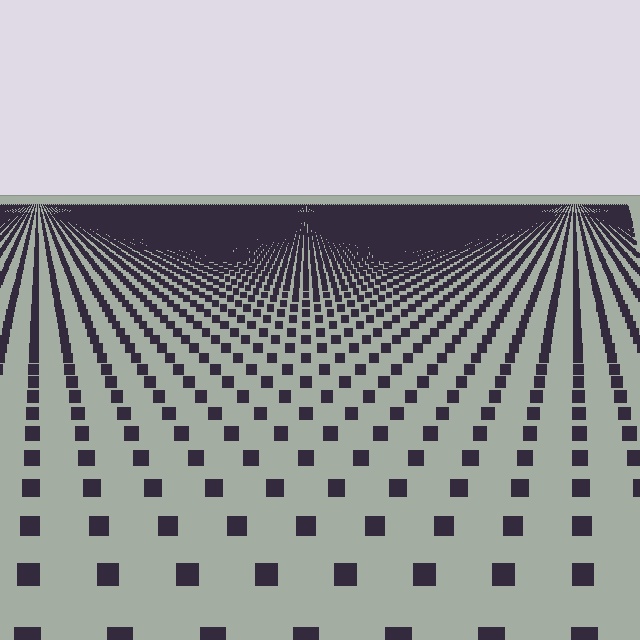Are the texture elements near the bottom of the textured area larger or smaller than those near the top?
Larger. Near the bottom, elements are closer to the viewer and appear at a bigger on-screen size.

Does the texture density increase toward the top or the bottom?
Density increases toward the top.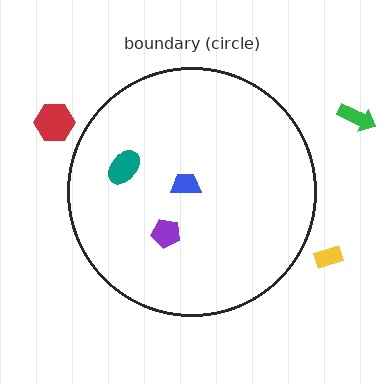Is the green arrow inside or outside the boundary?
Outside.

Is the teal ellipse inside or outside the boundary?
Inside.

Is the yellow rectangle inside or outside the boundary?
Outside.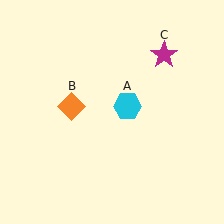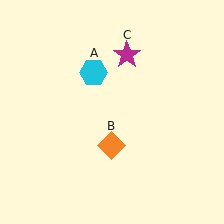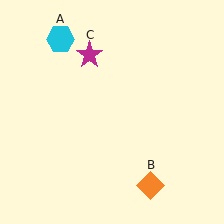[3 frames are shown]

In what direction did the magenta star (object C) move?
The magenta star (object C) moved left.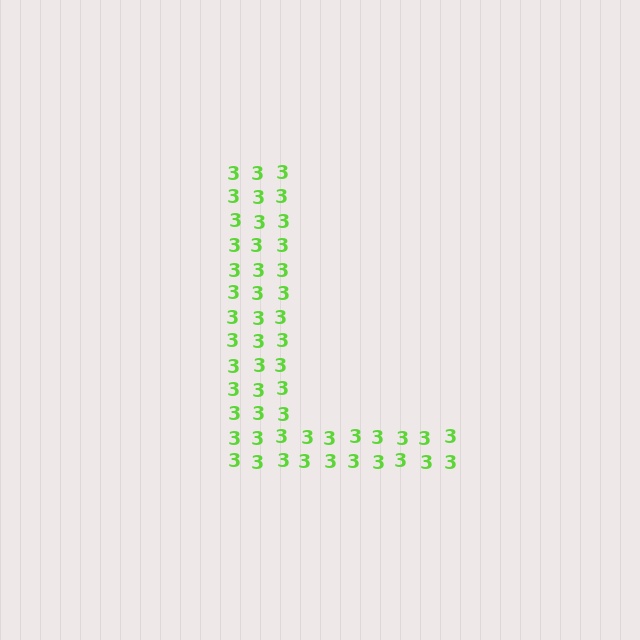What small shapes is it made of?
It is made of small digit 3's.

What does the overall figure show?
The overall figure shows the letter L.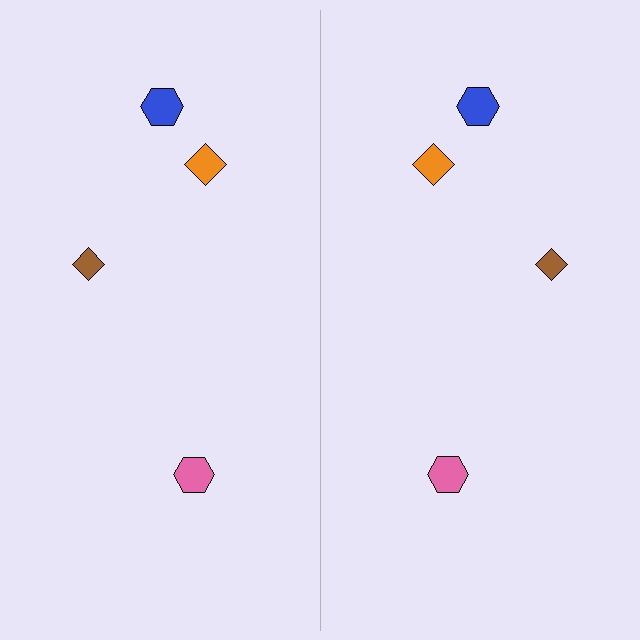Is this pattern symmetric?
Yes, this pattern has bilateral (reflection) symmetry.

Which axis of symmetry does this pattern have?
The pattern has a vertical axis of symmetry running through the center of the image.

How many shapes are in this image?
There are 8 shapes in this image.